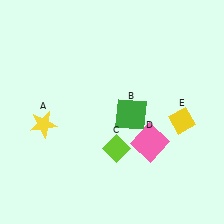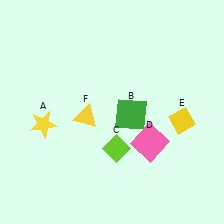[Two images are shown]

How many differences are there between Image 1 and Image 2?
There is 1 difference between the two images.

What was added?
A yellow triangle (F) was added in Image 2.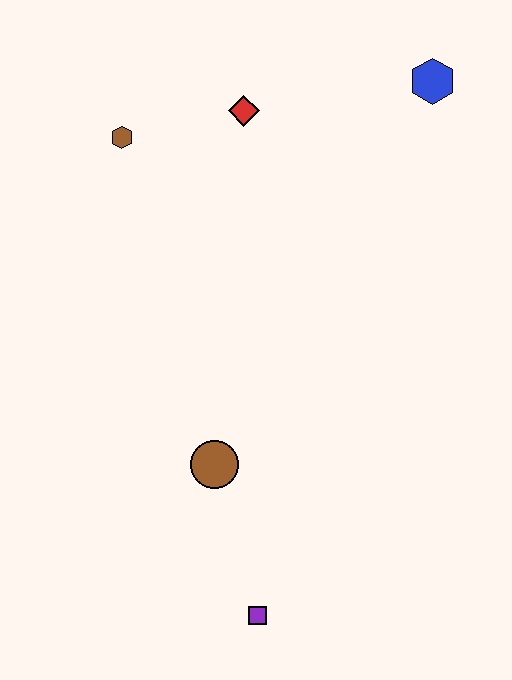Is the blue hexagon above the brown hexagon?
Yes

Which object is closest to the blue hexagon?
The red diamond is closest to the blue hexagon.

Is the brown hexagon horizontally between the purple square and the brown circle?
No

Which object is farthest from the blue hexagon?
The purple square is farthest from the blue hexagon.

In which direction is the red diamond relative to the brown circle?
The red diamond is above the brown circle.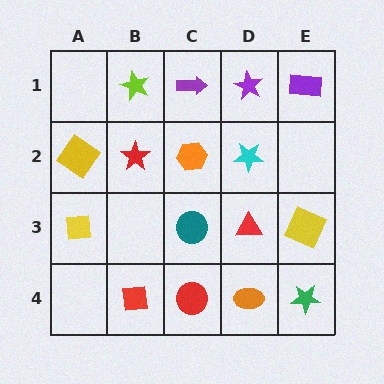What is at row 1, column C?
A purple arrow.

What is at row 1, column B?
A lime star.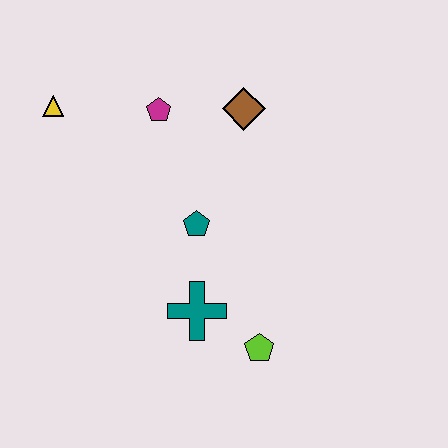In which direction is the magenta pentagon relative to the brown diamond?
The magenta pentagon is to the left of the brown diamond.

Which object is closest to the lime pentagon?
The teal cross is closest to the lime pentagon.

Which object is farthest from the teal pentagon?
The yellow triangle is farthest from the teal pentagon.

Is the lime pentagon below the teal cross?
Yes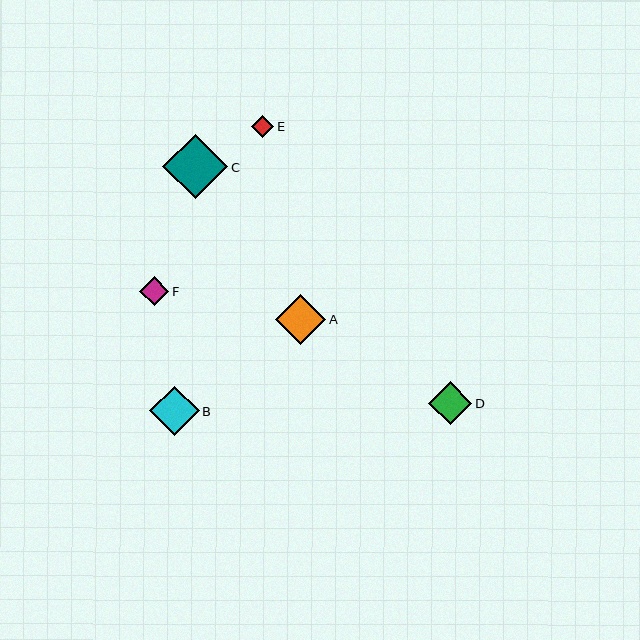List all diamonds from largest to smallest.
From largest to smallest: C, A, B, D, F, E.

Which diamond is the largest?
Diamond C is the largest with a size of approximately 65 pixels.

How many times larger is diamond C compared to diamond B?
Diamond C is approximately 1.3 times the size of diamond B.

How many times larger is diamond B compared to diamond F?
Diamond B is approximately 1.7 times the size of diamond F.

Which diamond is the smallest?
Diamond E is the smallest with a size of approximately 22 pixels.